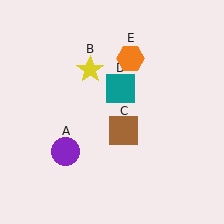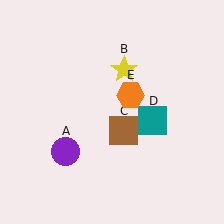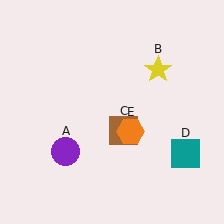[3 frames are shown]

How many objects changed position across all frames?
3 objects changed position: yellow star (object B), teal square (object D), orange hexagon (object E).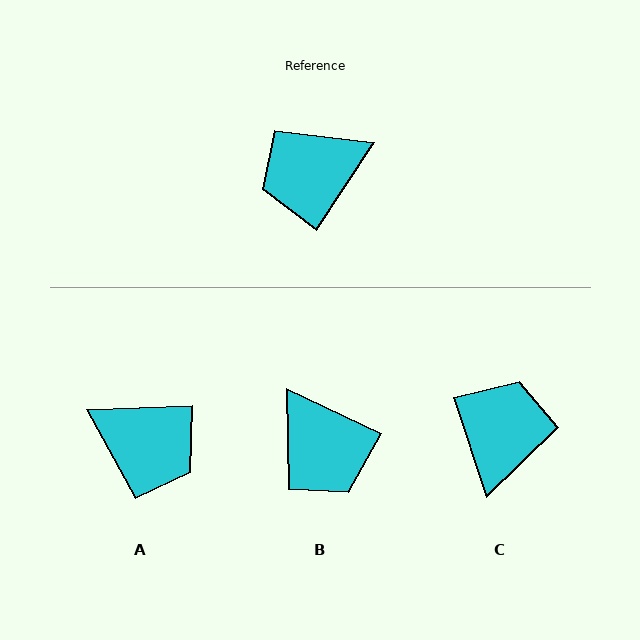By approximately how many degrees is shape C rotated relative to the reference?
Approximately 128 degrees clockwise.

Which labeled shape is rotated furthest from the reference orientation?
C, about 128 degrees away.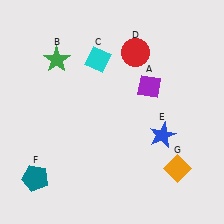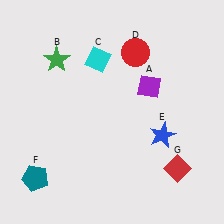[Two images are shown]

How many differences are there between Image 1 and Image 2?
There is 1 difference between the two images.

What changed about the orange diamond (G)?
In Image 1, G is orange. In Image 2, it changed to red.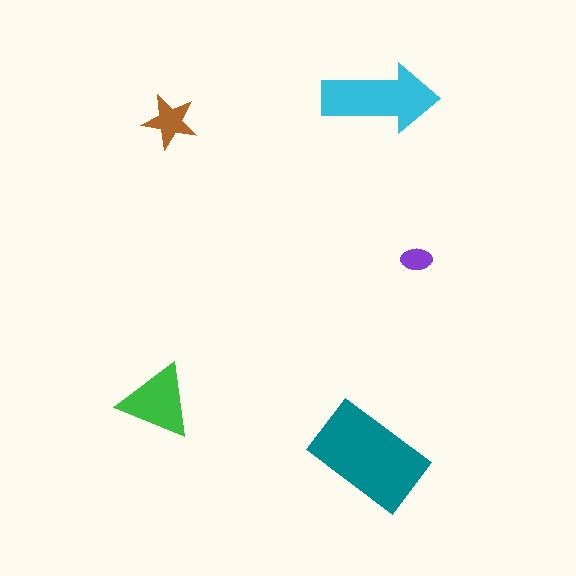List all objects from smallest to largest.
The purple ellipse, the brown star, the green triangle, the cyan arrow, the teal rectangle.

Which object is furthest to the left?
The green triangle is leftmost.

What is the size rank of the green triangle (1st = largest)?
3rd.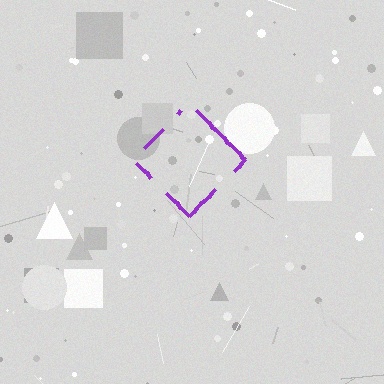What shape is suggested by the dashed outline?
The dashed outline suggests a diamond.